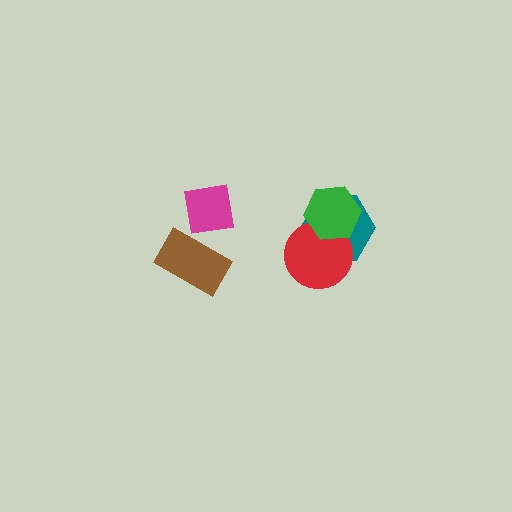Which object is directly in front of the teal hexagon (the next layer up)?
The red circle is directly in front of the teal hexagon.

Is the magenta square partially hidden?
Yes, it is partially covered by another shape.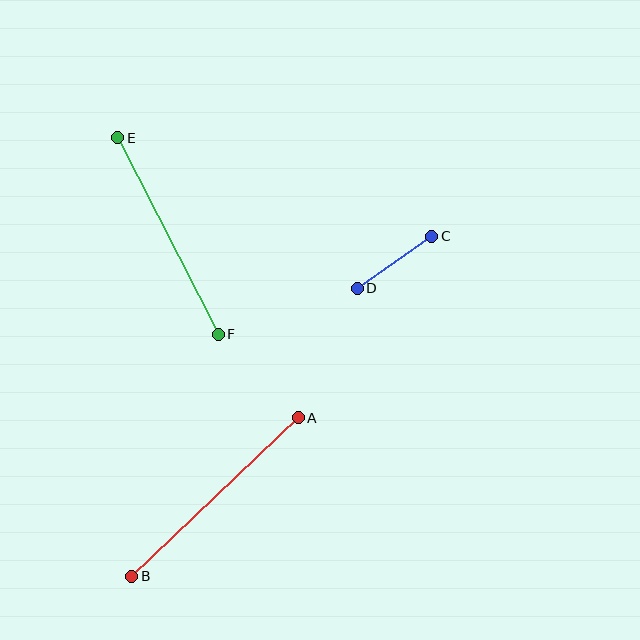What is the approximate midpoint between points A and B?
The midpoint is at approximately (215, 497) pixels.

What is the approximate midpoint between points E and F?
The midpoint is at approximately (168, 236) pixels.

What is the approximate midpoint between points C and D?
The midpoint is at approximately (395, 262) pixels.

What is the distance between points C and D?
The distance is approximately 91 pixels.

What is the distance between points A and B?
The distance is approximately 230 pixels.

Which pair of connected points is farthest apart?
Points A and B are farthest apart.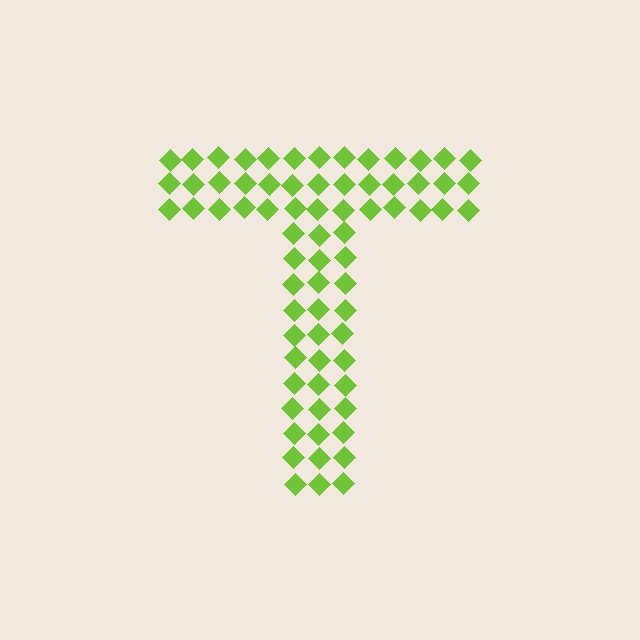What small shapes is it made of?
It is made of small diamonds.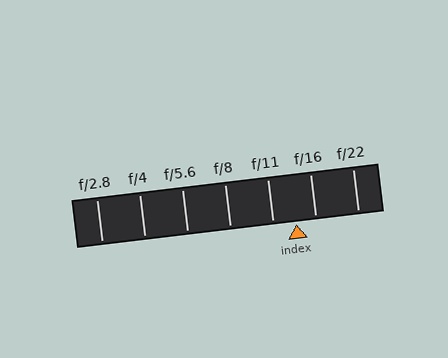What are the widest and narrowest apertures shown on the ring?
The widest aperture shown is f/2.8 and the narrowest is f/22.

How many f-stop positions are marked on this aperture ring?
There are 7 f-stop positions marked.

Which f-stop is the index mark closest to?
The index mark is closest to f/16.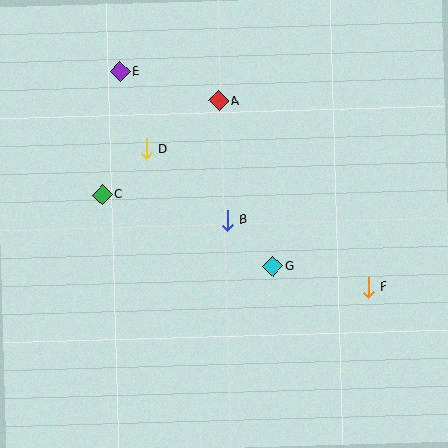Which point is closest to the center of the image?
Point B at (227, 220) is closest to the center.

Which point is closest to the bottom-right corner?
Point F is closest to the bottom-right corner.